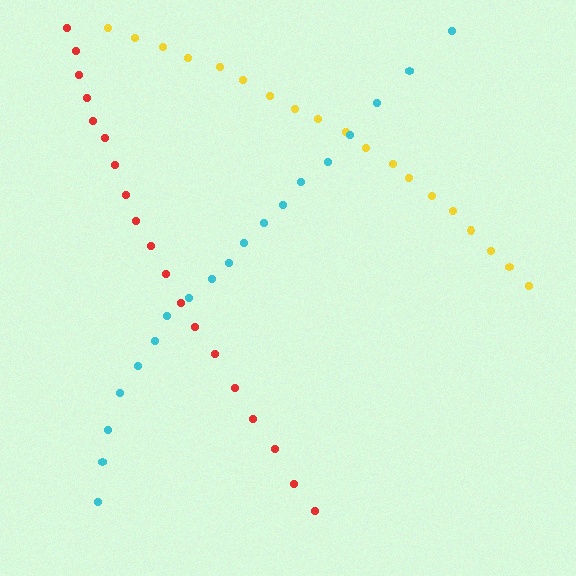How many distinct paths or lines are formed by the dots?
There are 3 distinct paths.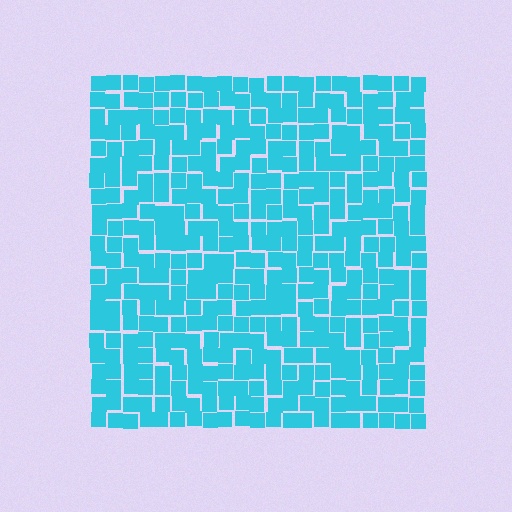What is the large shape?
The large shape is a square.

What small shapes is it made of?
It is made of small squares.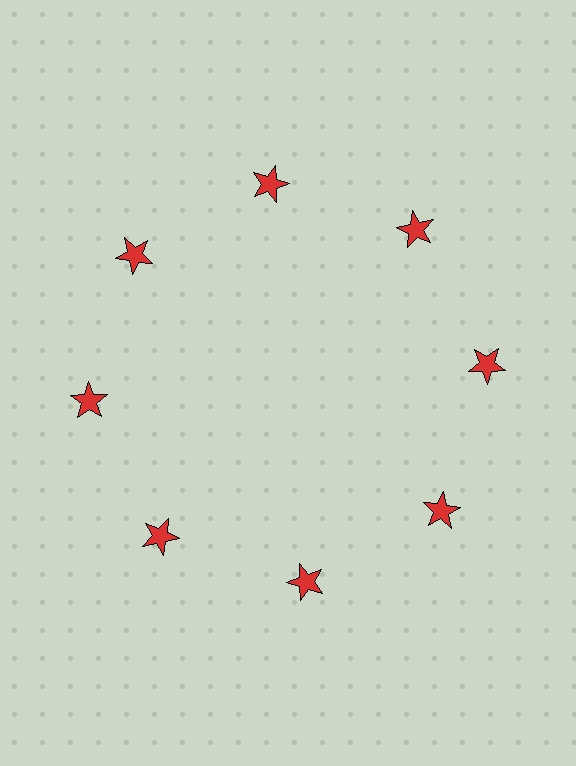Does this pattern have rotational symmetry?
Yes, this pattern has 8-fold rotational symmetry. It looks the same after rotating 45 degrees around the center.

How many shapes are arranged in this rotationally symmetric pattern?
There are 8 shapes, arranged in 8 groups of 1.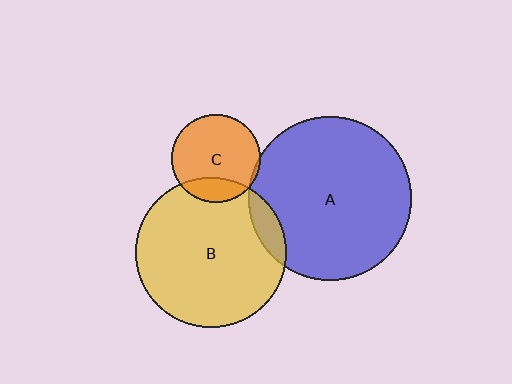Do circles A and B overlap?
Yes.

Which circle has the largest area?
Circle A (blue).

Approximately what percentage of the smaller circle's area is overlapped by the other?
Approximately 10%.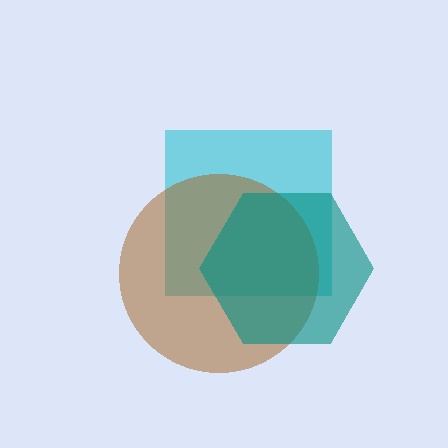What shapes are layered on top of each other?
The layered shapes are: a cyan square, a brown circle, a teal hexagon.